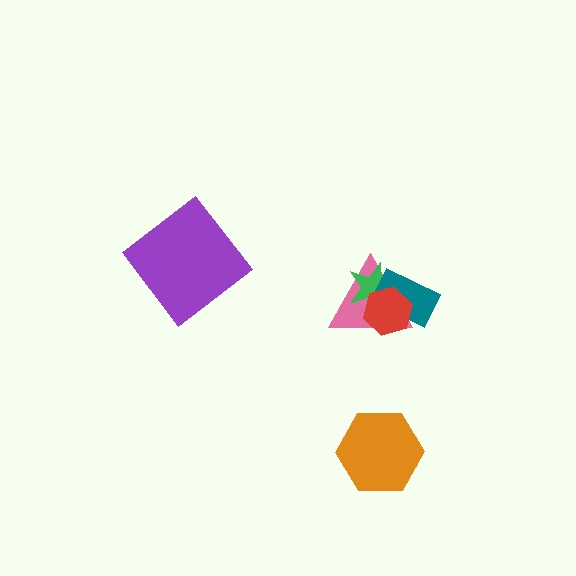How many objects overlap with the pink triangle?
3 objects overlap with the pink triangle.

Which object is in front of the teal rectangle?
The red hexagon is in front of the teal rectangle.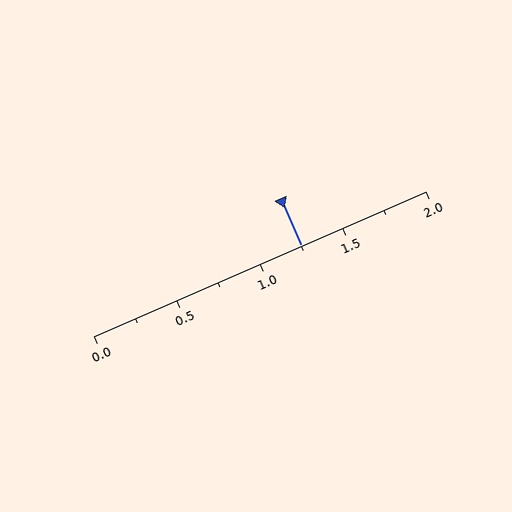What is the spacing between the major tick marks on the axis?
The major ticks are spaced 0.5 apart.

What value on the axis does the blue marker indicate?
The marker indicates approximately 1.25.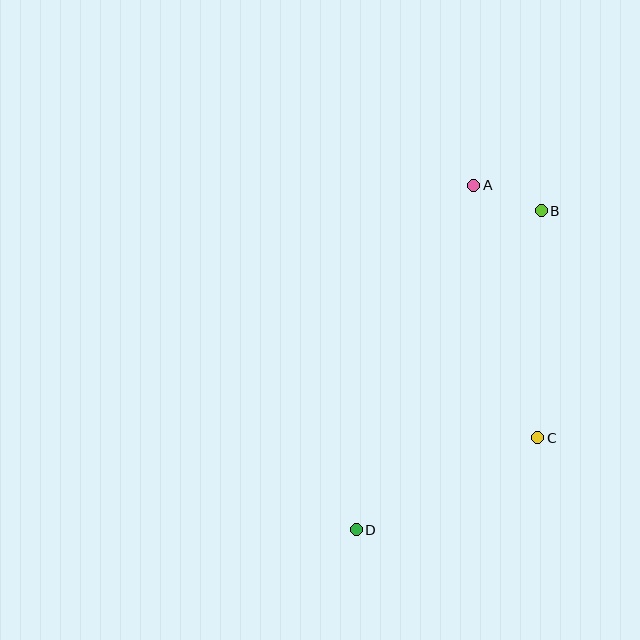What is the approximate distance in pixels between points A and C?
The distance between A and C is approximately 260 pixels.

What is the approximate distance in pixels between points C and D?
The distance between C and D is approximately 203 pixels.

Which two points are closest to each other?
Points A and B are closest to each other.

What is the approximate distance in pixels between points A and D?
The distance between A and D is approximately 364 pixels.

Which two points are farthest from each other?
Points B and D are farthest from each other.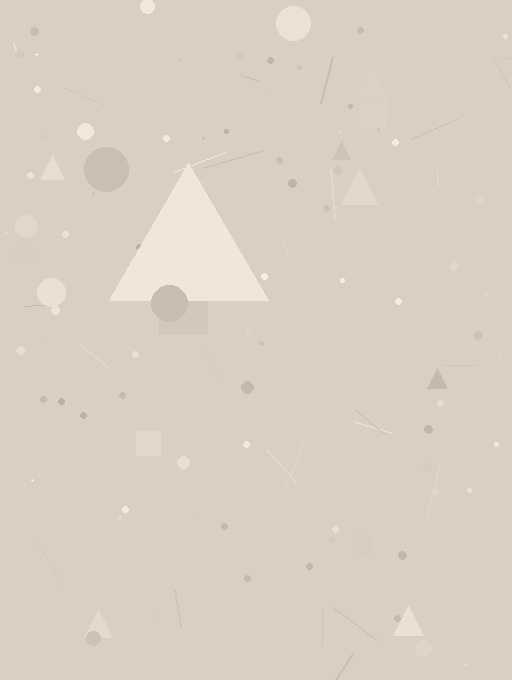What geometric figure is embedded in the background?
A triangle is embedded in the background.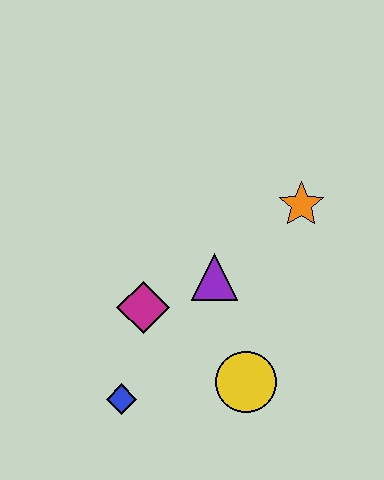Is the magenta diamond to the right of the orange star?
No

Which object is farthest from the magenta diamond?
The orange star is farthest from the magenta diamond.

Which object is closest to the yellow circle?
The purple triangle is closest to the yellow circle.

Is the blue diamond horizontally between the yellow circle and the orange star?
No